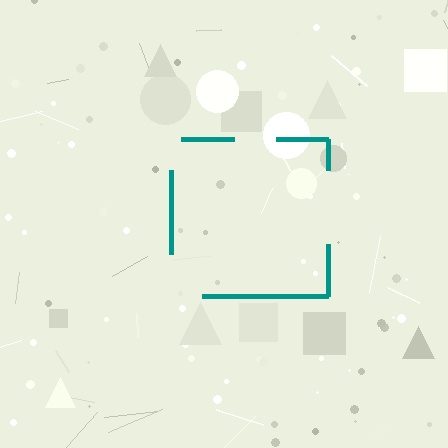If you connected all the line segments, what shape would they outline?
They would outline a square.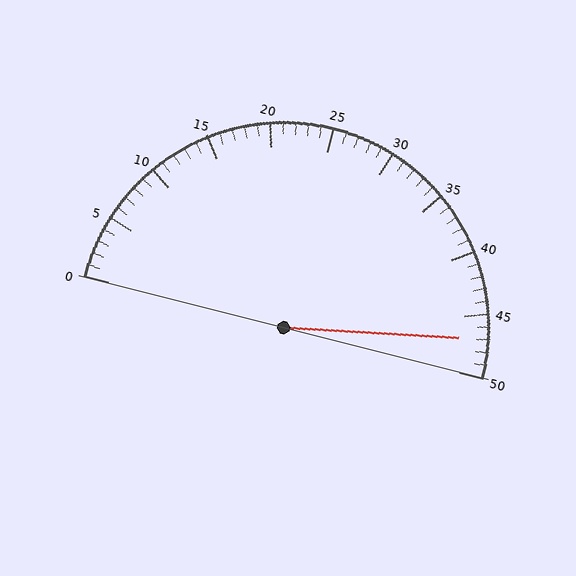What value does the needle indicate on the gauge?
The needle indicates approximately 47.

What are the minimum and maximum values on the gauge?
The gauge ranges from 0 to 50.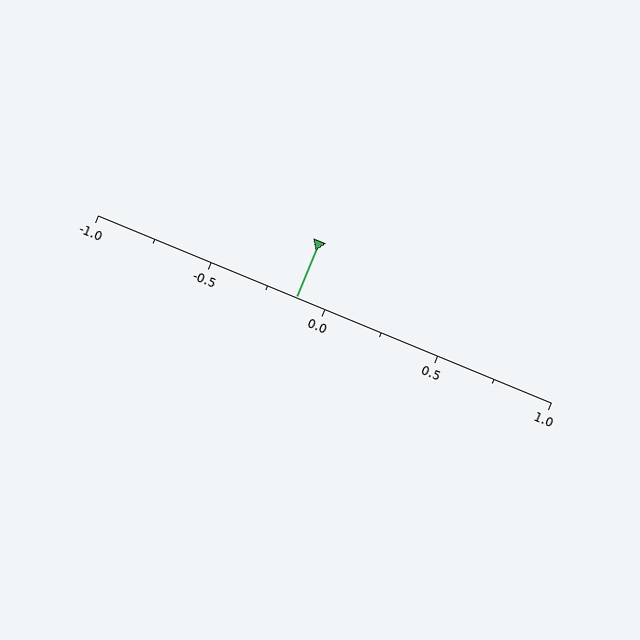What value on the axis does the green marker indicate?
The marker indicates approximately -0.12.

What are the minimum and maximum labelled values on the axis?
The axis runs from -1.0 to 1.0.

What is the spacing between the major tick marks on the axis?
The major ticks are spaced 0.5 apart.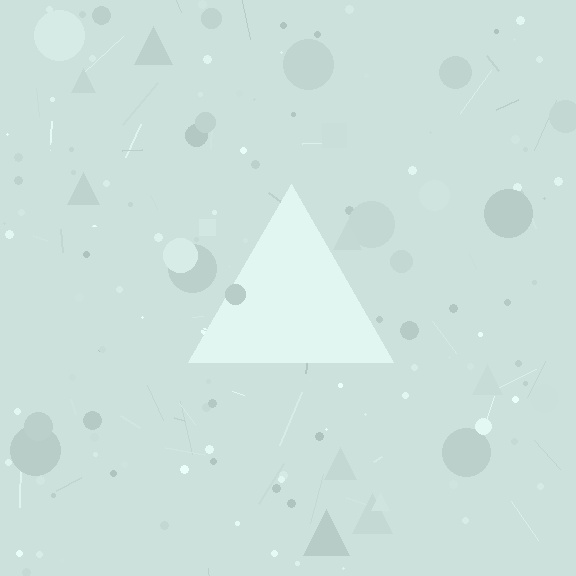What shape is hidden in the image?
A triangle is hidden in the image.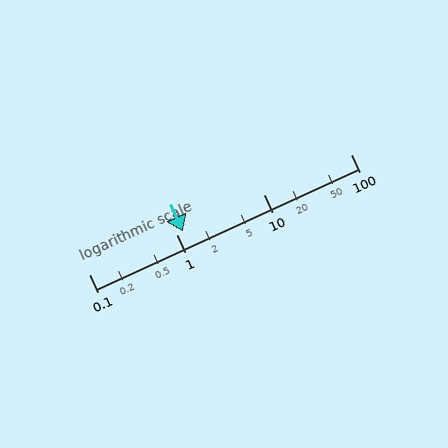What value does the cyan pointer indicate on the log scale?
The pointer indicates approximately 1.2.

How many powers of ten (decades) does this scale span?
The scale spans 3 decades, from 0.1 to 100.